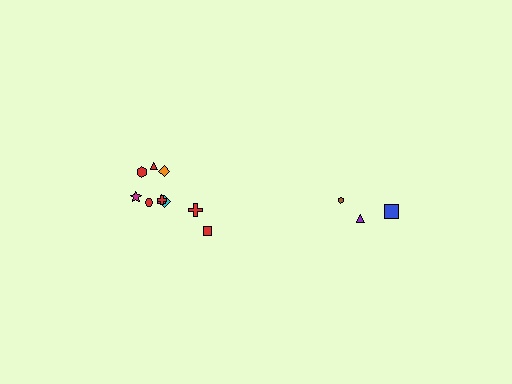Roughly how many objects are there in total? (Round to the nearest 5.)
Roughly 15 objects in total.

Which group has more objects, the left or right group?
The left group.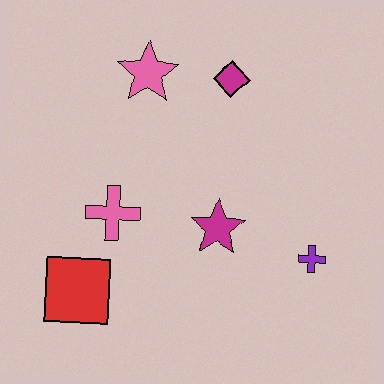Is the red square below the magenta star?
Yes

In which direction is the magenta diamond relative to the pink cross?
The magenta diamond is above the pink cross.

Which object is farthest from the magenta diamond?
The red square is farthest from the magenta diamond.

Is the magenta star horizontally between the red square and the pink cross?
No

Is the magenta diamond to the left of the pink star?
No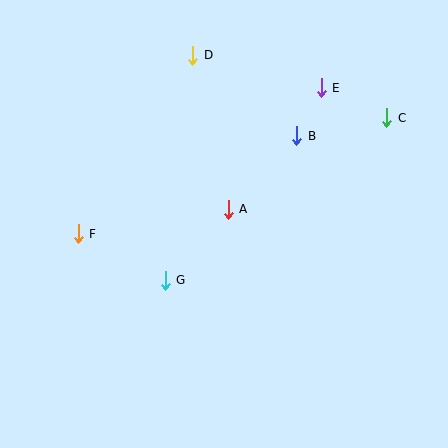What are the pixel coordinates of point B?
Point B is at (297, 136).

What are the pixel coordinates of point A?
Point A is at (228, 209).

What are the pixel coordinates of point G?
Point G is at (165, 280).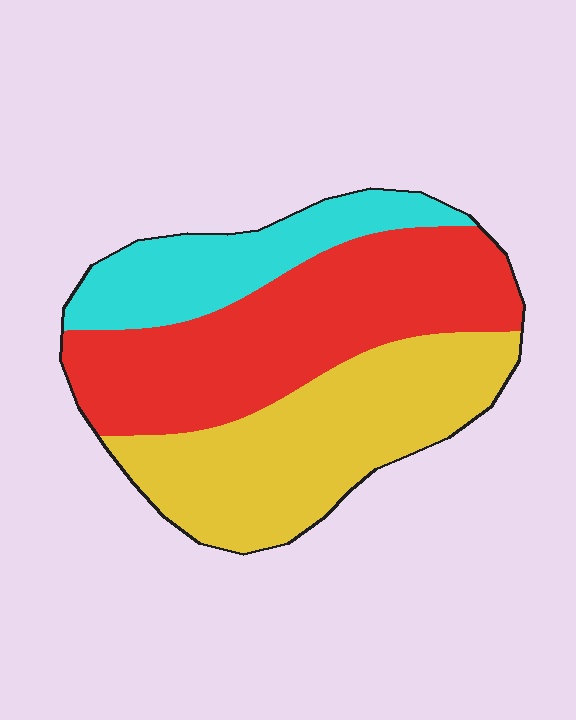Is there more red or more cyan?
Red.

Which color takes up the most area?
Red, at roughly 40%.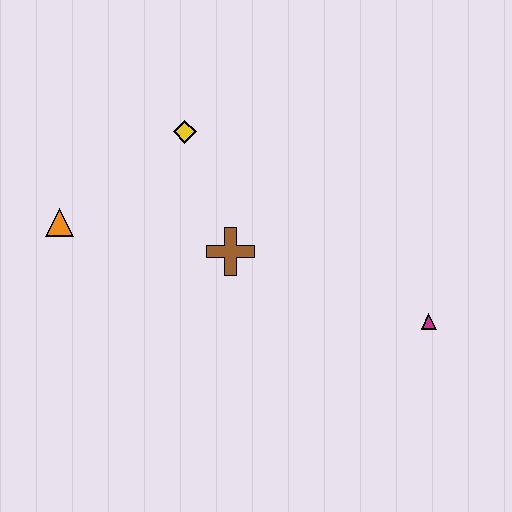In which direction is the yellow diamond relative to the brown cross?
The yellow diamond is above the brown cross.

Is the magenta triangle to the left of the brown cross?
No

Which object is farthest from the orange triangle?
The magenta triangle is farthest from the orange triangle.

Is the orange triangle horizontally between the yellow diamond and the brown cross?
No